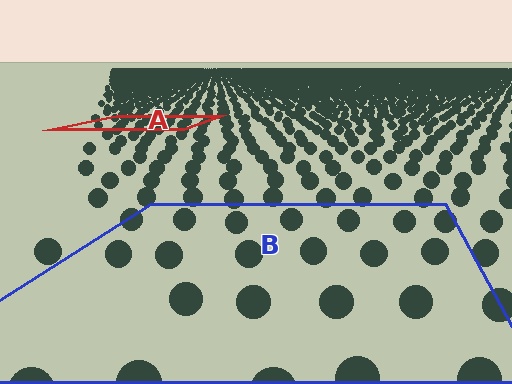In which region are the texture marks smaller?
The texture marks are smaller in region A, because it is farther away.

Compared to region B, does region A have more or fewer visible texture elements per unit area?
Region A has more texture elements per unit area — they are packed more densely because it is farther away.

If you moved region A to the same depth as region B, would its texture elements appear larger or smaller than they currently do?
They would appear larger. At a closer depth, the same texture elements are projected at a bigger on-screen size.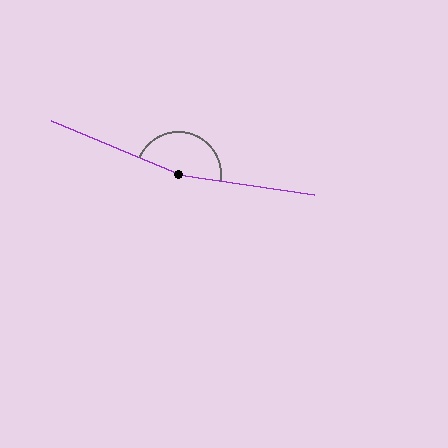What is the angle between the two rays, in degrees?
Approximately 165 degrees.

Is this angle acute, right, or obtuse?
It is obtuse.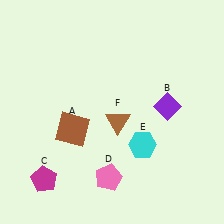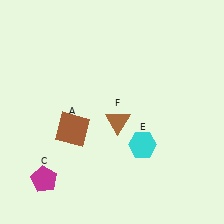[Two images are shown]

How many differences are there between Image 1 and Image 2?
There are 2 differences between the two images.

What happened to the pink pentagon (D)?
The pink pentagon (D) was removed in Image 2. It was in the bottom-left area of Image 1.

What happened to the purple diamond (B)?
The purple diamond (B) was removed in Image 2. It was in the top-right area of Image 1.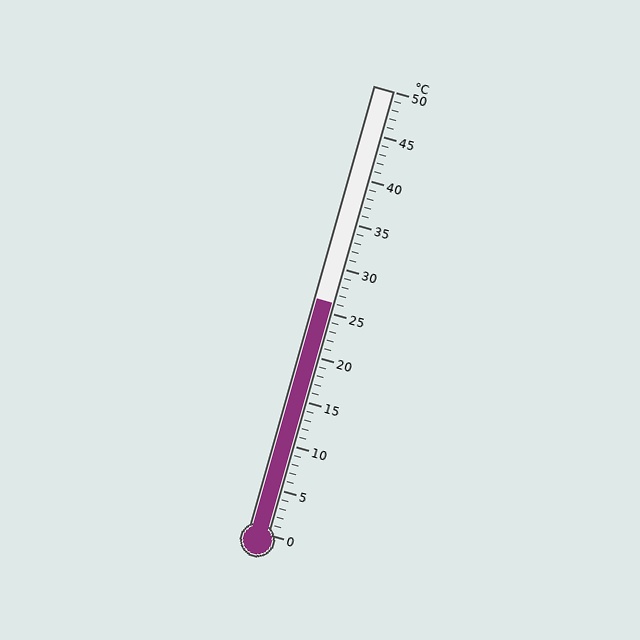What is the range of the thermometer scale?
The thermometer scale ranges from 0°C to 50°C.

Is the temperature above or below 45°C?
The temperature is below 45°C.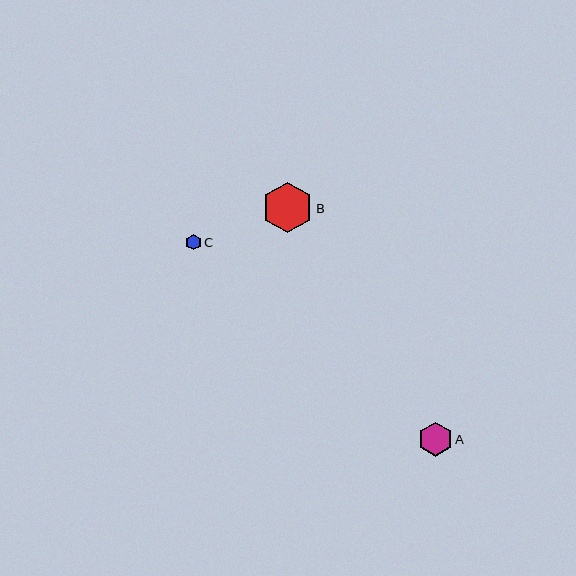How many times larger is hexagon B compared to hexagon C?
Hexagon B is approximately 3.2 times the size of hexagon C.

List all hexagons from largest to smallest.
From largest to smallest: B, A, C.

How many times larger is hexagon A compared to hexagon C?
Hexagon A is approximately 2.2 times the size of hexagon C.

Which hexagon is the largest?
Hexagon B is the largest with a size of approximately 50 pixels.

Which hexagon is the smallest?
Hexagon C is the smallest with a size of approximately 16 pixels.